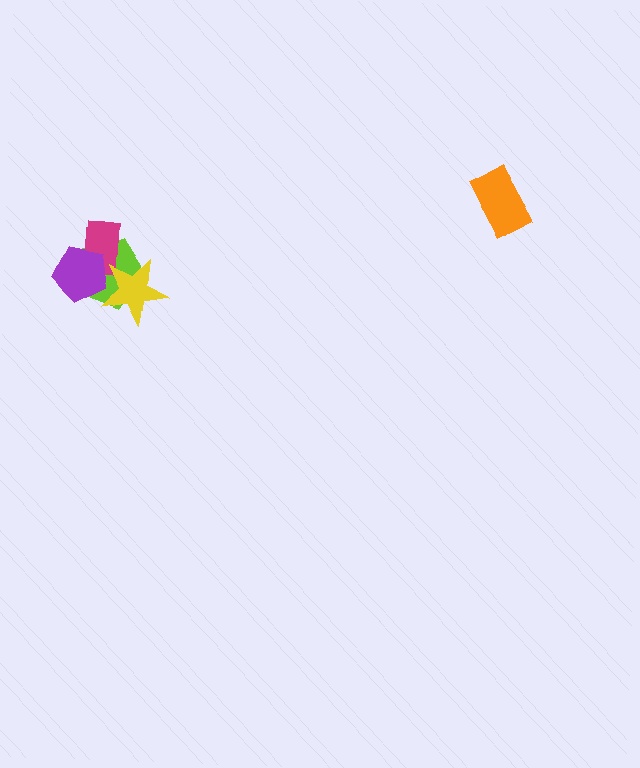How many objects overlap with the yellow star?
3 objects overlap with the yellow star.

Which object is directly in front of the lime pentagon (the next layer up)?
The magenta rectangle is directly in front of the lime pentagon.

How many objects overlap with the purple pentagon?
3 objects overlap with the purple pentagon.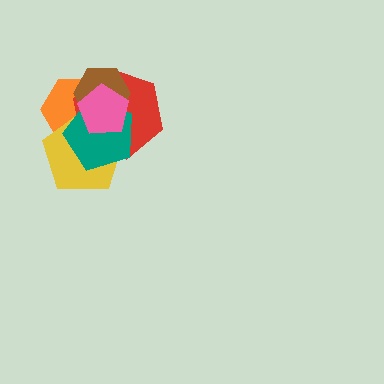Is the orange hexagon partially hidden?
Yes, it is partially covered by another shape.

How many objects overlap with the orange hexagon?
5 objects overlap with the orange hexagon.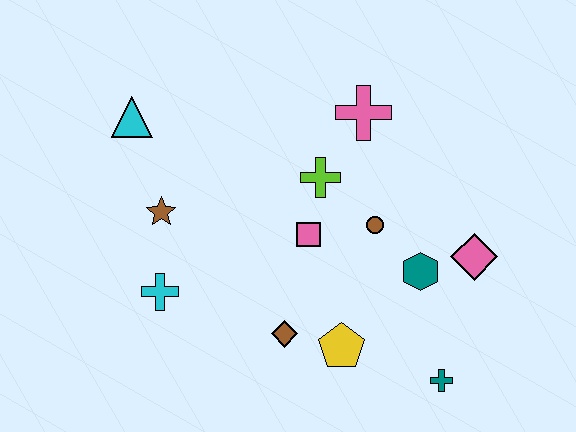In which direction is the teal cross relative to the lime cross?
The teal cross is below the lime cross.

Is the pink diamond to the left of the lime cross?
No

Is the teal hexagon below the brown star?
Yes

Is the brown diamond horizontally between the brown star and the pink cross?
Yes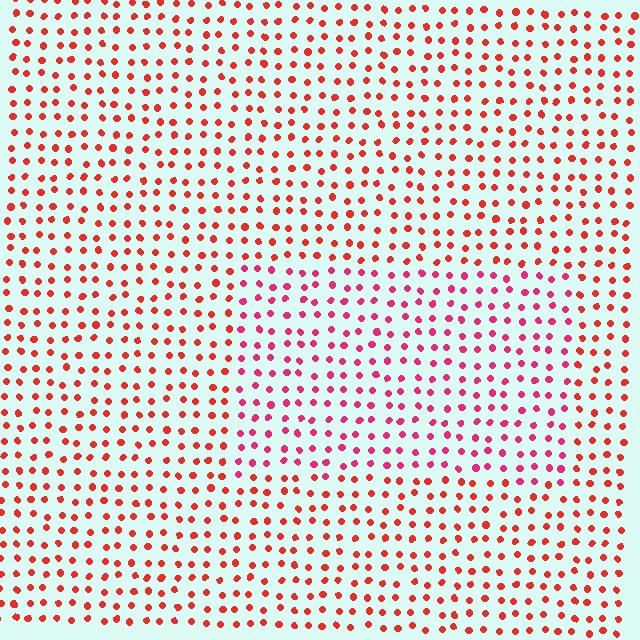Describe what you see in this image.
The image is filled with small red elements in a uniform arrangement. A rectangle-shaped region is visible where the elements are tinted to a slightly different hue, forming a subtle color boundary.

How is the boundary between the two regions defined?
The boundary is defined purely by a slight shift in hue (about 26 degrees). Spacing, size, and orientation are identical on both sides.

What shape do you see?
I see a rectangle.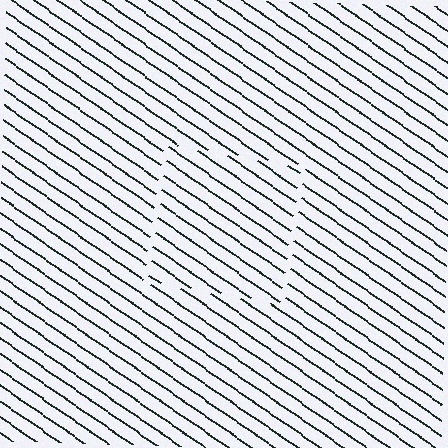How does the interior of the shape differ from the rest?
The interior of the shape contains the same grating, shifted by half a period — the contour is defined by the phase discontinuity where line-ends from the inner and outer gratings abut.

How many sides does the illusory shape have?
4 sides — the line-ends trace a square.